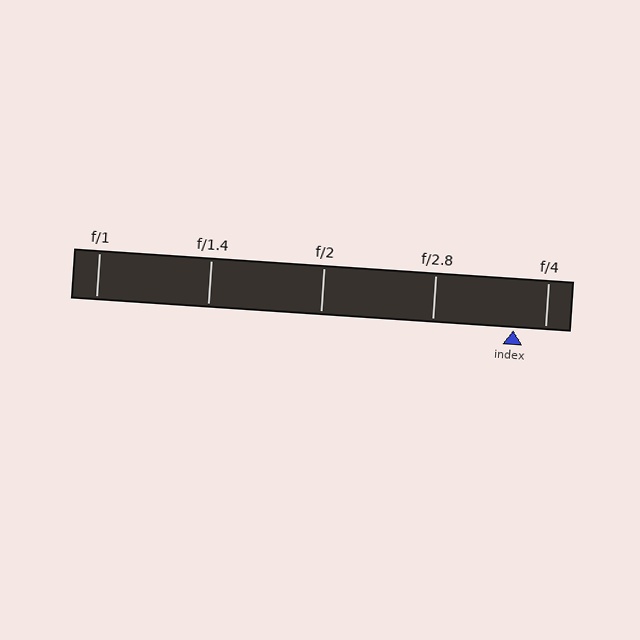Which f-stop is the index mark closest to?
The index mark is closest to f/4.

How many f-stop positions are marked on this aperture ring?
There are 5 f-stop positions marked.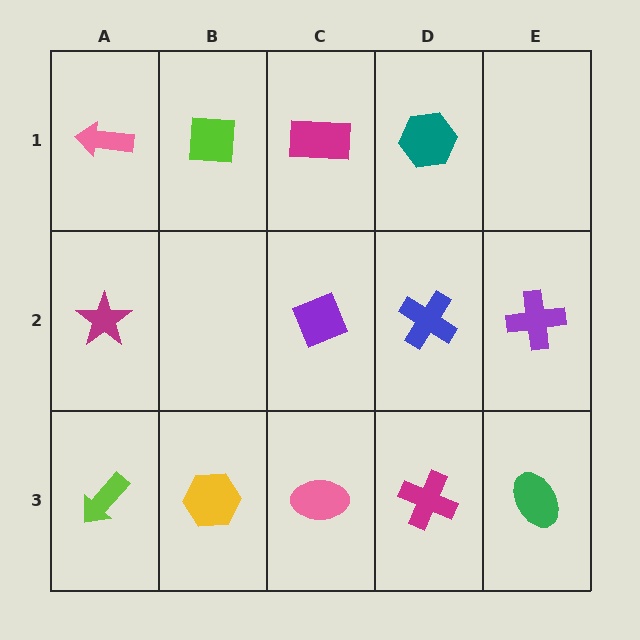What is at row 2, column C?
A purple diamond.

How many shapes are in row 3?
5 shapes.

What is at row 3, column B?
A yellow hexagon.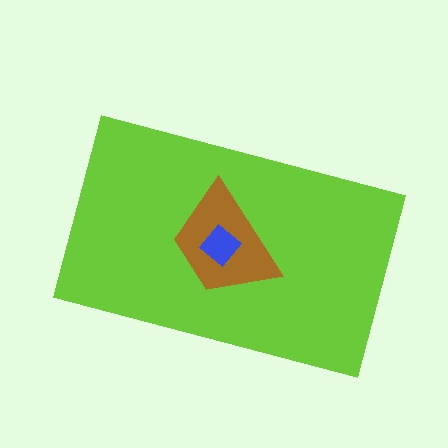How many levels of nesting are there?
3.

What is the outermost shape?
The lime rectangle.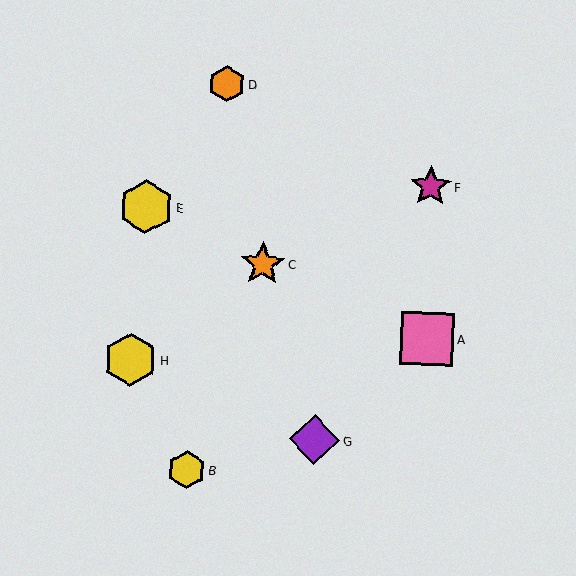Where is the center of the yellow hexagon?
The center of the yellow hexagon is at (131, 360).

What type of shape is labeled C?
Shape C is an orange star.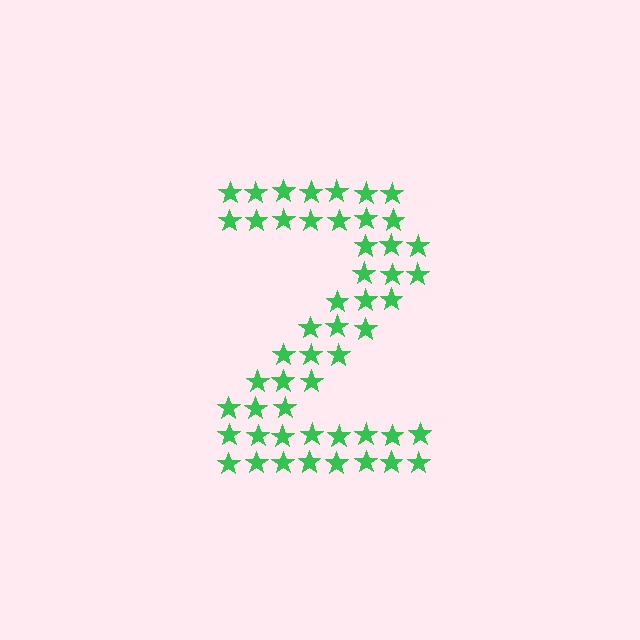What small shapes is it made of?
It is made of small stars.